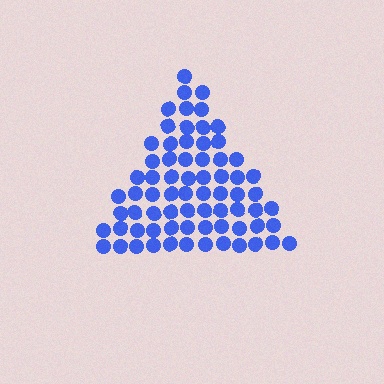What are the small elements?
The small elements are circles.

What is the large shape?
The large shape is a triangle.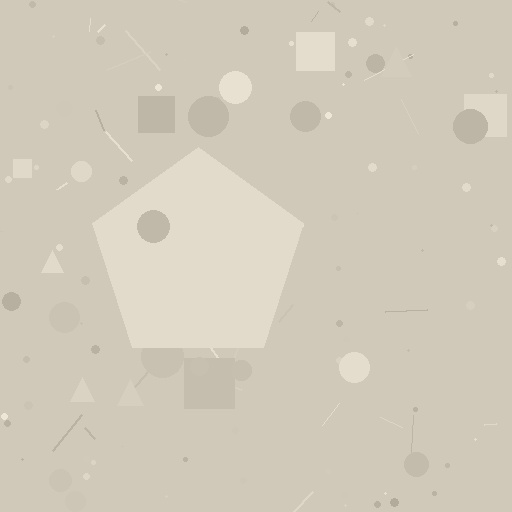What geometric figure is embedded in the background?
A pentagon is embedded in the background.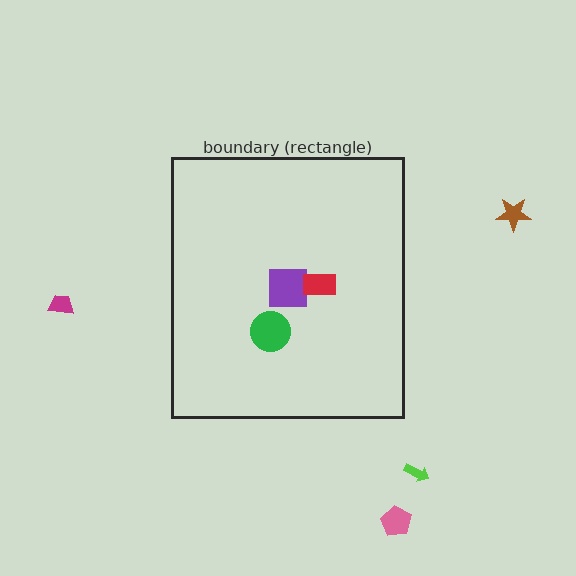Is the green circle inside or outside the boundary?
Inside.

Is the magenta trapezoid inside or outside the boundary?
Outside.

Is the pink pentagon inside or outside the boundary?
Outside.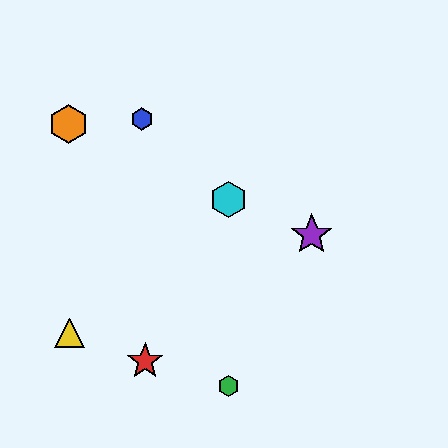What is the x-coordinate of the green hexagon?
The green hexagon is at x≈229.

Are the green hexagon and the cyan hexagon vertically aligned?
Yes, both are at x≈229.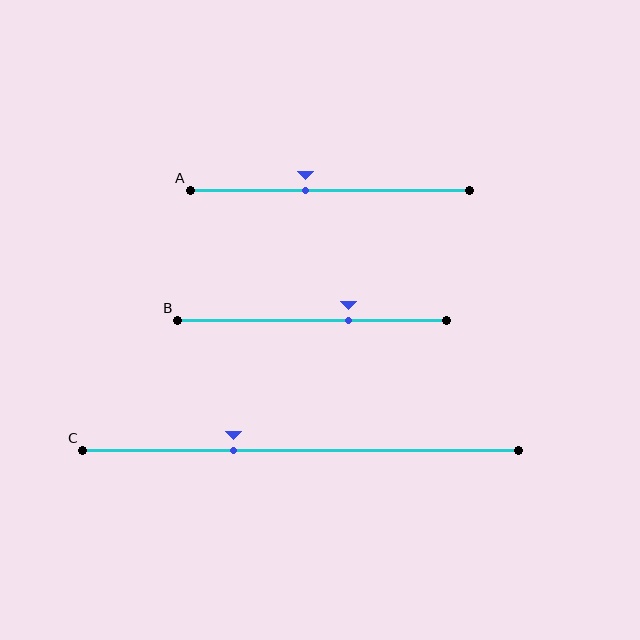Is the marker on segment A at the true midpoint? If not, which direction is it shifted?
No, the marker on segment A is shifted to the left by about 9% of the segment length.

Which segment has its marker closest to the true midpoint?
Segment A has its marker closest to the true midpoint.